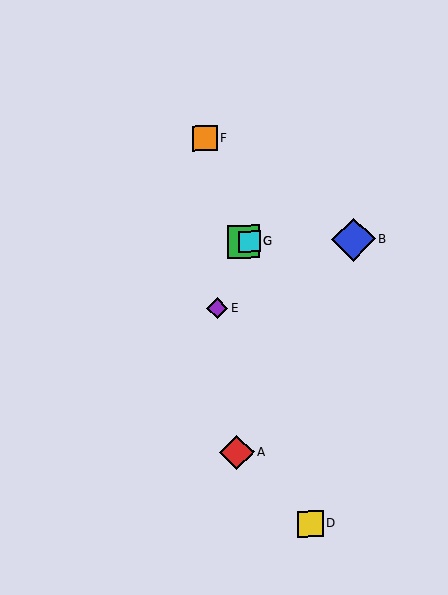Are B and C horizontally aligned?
Yes, both are at y≈240.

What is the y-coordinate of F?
Object F is at y≈138.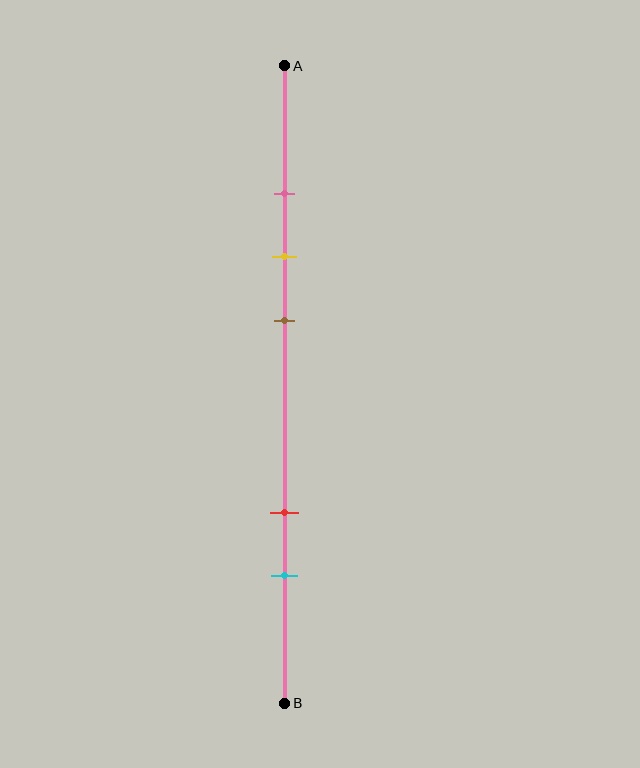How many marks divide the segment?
There are 5 marks dividing the segment.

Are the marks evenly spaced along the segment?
No, the marks are not evenly spaced.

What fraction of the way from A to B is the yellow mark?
The yellow mark is approximately 30% (0.3) of the way from A to B.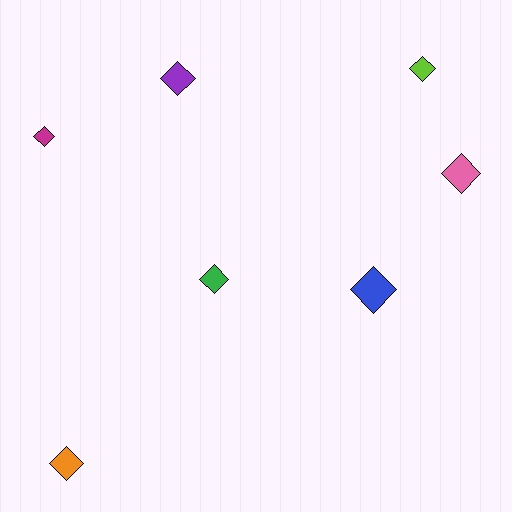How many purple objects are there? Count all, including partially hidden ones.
There is 1 purple object.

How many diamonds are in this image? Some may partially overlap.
There are 7 diamonds.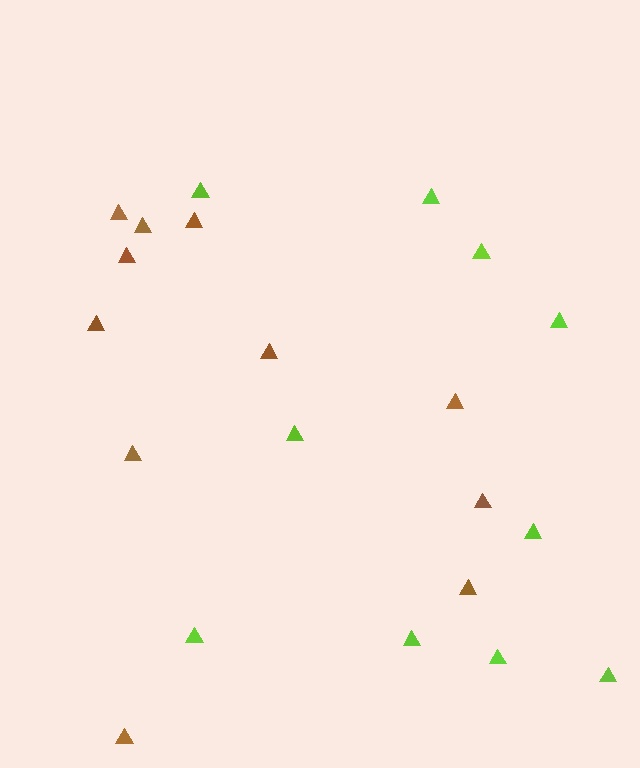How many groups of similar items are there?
There are 2 groups: one group of lime triangles (10) and one group of brown triangles (11).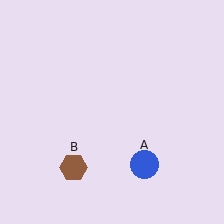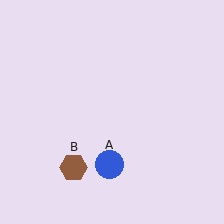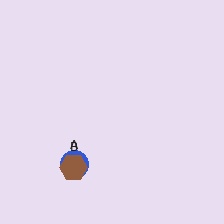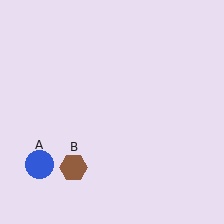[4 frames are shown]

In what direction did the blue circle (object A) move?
The blue circle (object A) moved left.